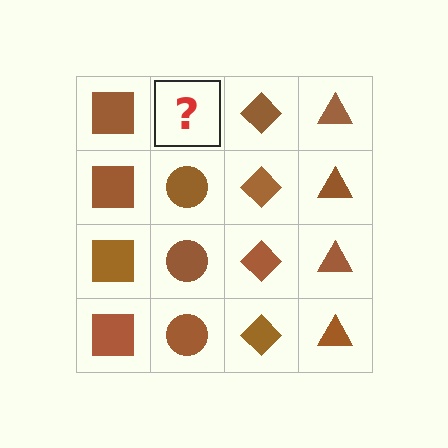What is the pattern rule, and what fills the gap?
The rule is that each column has a consistent shape. The gap should be filled with a brown circle.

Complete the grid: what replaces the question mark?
The question mark should be replaced with a brown circle.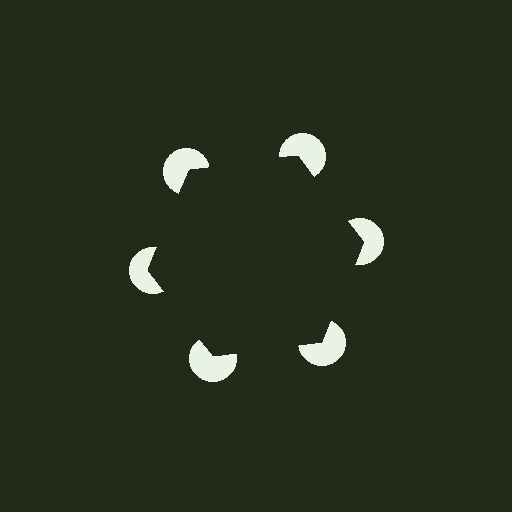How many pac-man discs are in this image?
There are 6 — one at each vertex of the illusory hexagon.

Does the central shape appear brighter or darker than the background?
It typically appears slightly darker than the background, even though no actual brightness change is drawn.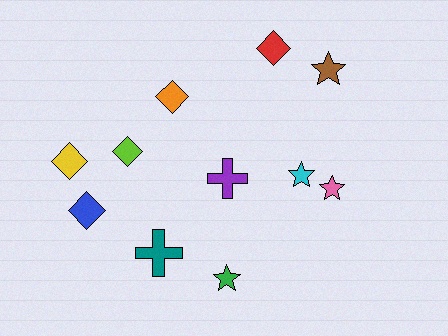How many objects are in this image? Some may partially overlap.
There are 11 objects.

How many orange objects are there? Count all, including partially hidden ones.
There is 1 orange object.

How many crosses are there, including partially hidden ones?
There are 2 crosses.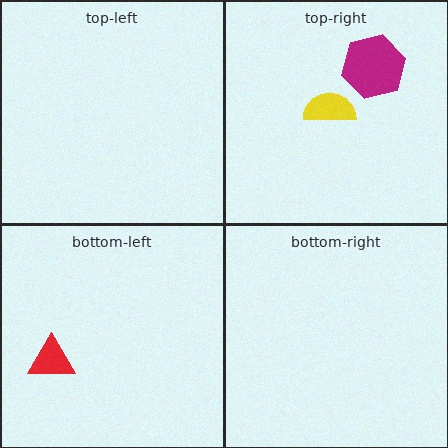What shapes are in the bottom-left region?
The red triangle.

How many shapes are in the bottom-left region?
1.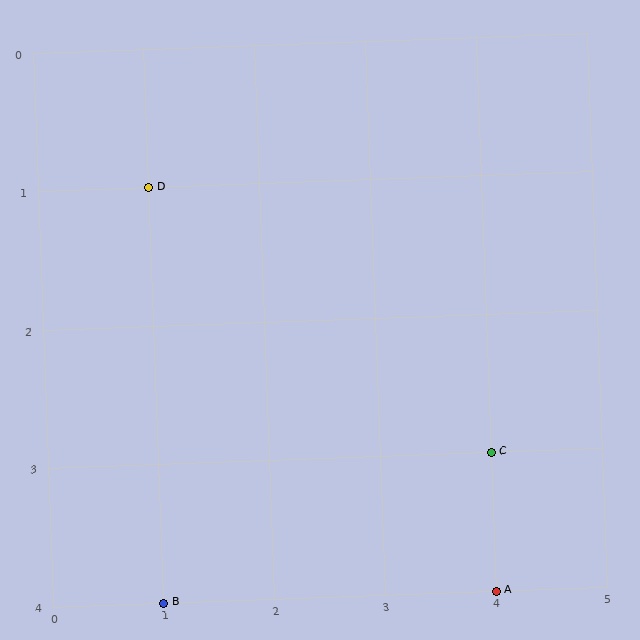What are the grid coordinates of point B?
Point B is at grid coordinates (1, 4).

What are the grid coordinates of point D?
Point D is at grid coordinates (1, 1).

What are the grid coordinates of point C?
Point C is at grid coordinates (4, 3).